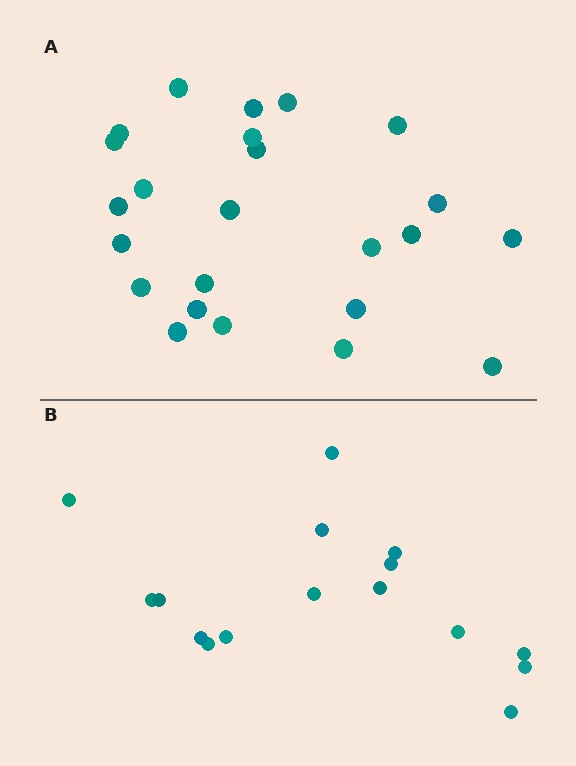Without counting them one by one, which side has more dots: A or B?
Region A (the top region) has more dots.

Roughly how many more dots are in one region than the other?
Region A has roughly 8 or so more dots than region B.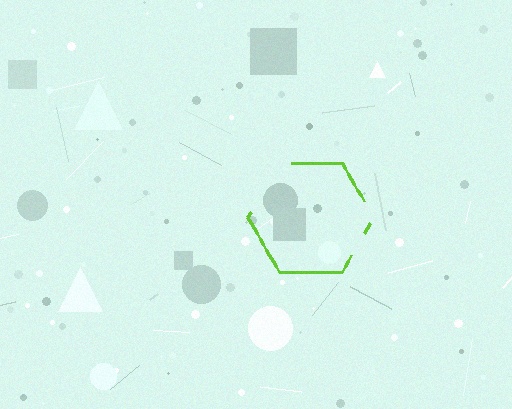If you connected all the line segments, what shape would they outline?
They would outline a hexagon.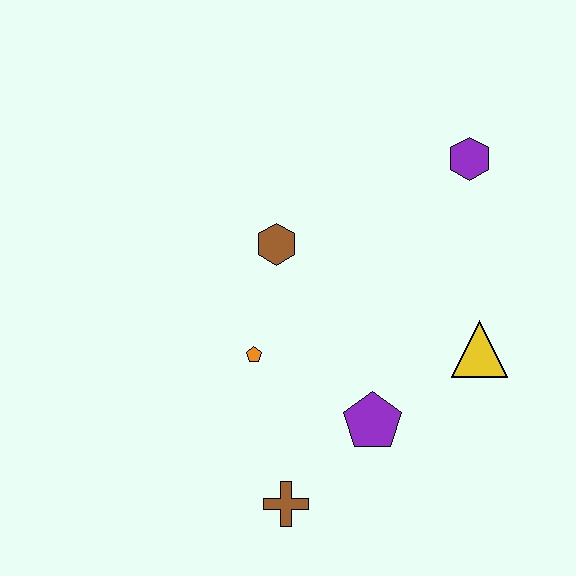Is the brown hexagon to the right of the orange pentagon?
Yes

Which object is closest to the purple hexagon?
The yellow triangle is closest to the purple hexagon.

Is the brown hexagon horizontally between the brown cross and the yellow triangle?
No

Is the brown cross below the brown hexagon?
Yes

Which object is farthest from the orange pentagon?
The purple hexagon is farthest from the orange pentagon.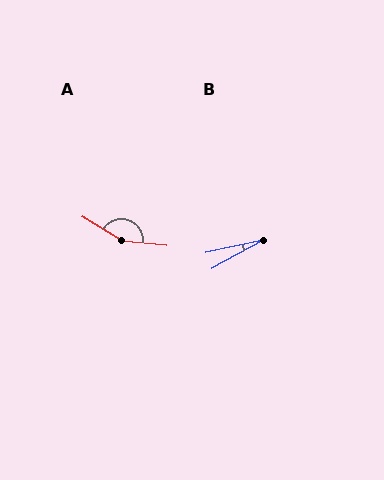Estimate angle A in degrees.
Approximately 154 degrees.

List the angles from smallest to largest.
B (16°), A (154°).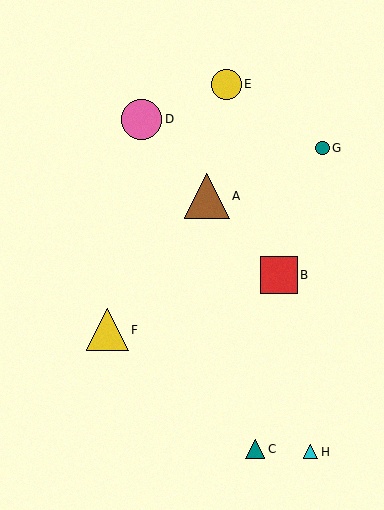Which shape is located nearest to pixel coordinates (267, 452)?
The teal triangle (labeled C) at (255, 449) is nearest to that location.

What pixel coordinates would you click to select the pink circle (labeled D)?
Click at (142, 119) to select the pink circle D.